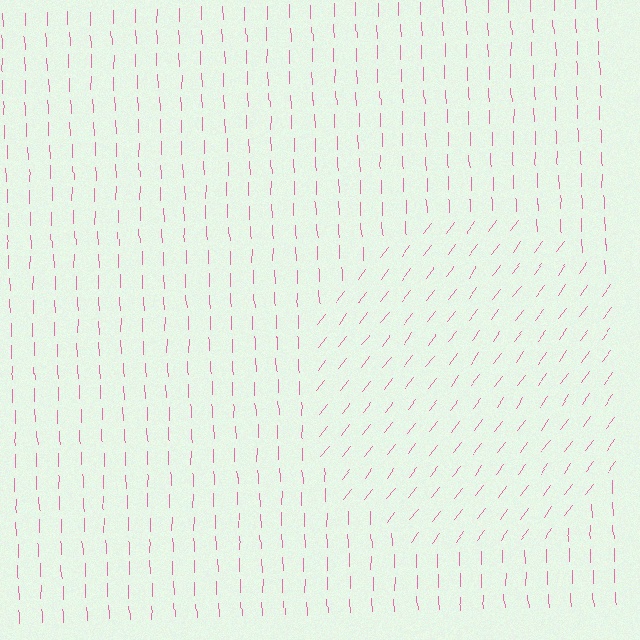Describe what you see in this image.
The image is filled with small pink line segments. A circle region in the image has lines oriented differently from the surrounding lines, creating a visible texture boundary.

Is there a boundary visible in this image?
Yes, there is a texture boundary formed by a change in line orientation.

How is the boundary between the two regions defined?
The boundary is defined purely by a change in line orientation (approximately 38 degrees difference). All lines are the same color and thickness.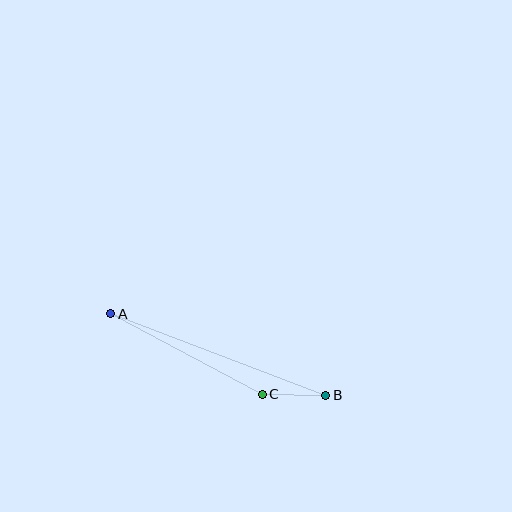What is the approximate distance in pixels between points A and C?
The distance between A and C is approximately 172 pixels.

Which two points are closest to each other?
Points B and C are closest to each other.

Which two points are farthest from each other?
Points A and B are farthest from each other.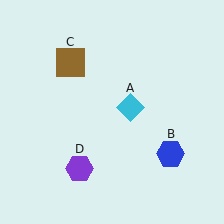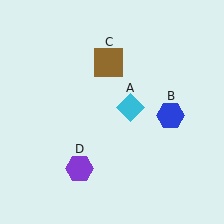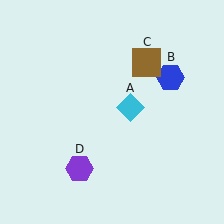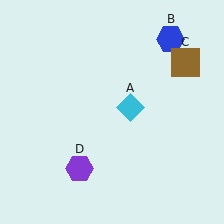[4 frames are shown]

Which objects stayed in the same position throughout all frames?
Cyan diamond (object A) and purple hexagon (object D) remained stationary.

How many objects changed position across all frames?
2 objects changed position: blue hexagon (object B), brown square (object C).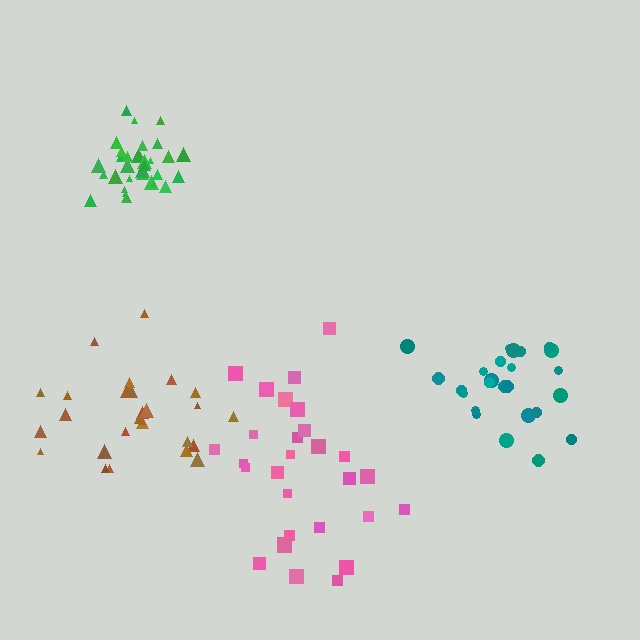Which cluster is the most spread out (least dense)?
Pink.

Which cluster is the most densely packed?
Green.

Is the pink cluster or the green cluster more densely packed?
Green.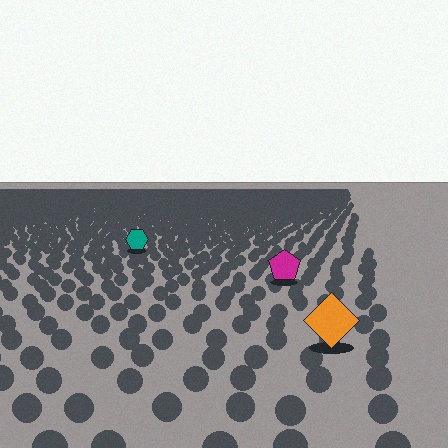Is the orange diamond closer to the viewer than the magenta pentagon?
Yes. The orange diamond is closer — you can tell from the texture gradient: the ground texture is coarser near it.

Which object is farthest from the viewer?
The teal hexagon is farthest from the viewer. It appears smaller and the ground texture around it is denser.